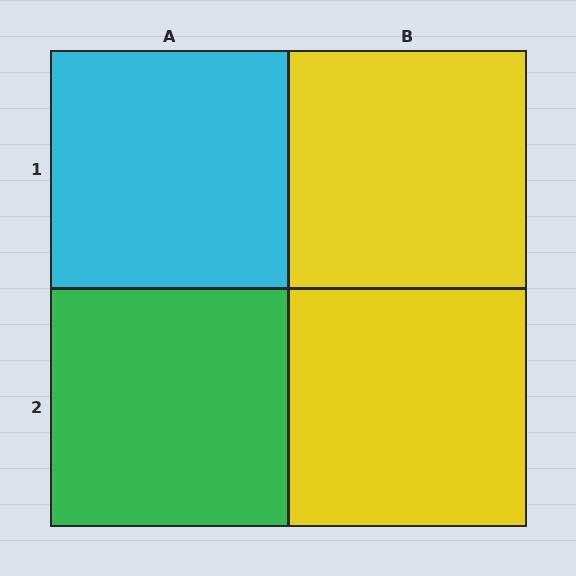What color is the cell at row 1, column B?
Yellow.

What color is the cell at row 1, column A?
Cyan.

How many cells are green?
1 cell is green.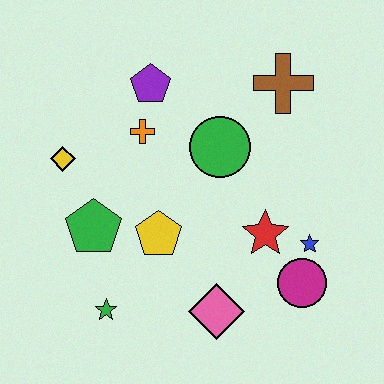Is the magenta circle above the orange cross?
No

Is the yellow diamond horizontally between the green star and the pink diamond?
No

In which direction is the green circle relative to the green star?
The green circle is above the green star.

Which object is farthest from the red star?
The yellow diamond is farthest from the red star.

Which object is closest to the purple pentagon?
The orange cross is closest to the purple pentagon.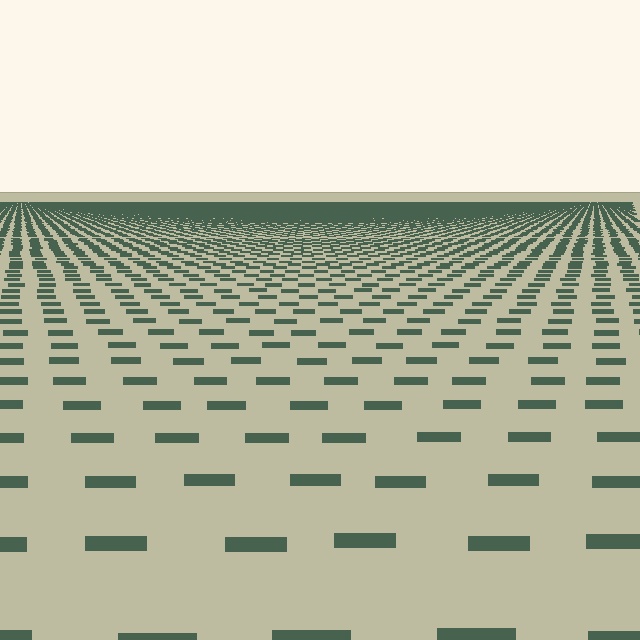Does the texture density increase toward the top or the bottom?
Density increases toward the top.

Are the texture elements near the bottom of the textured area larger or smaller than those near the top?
Larger. Near the bottom, elements are closer to the viewer and appear at a bigger on-screen size.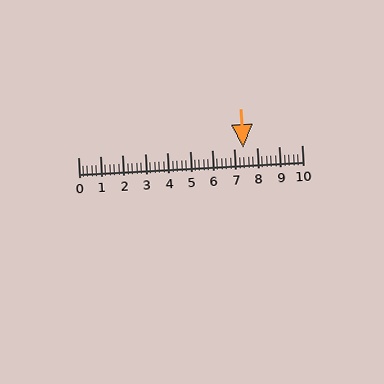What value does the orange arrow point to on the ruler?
The orange arrow points to approximately 7.4.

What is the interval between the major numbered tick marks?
The major tick marks are spaced 1 units apart.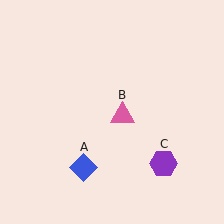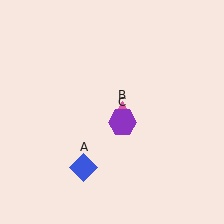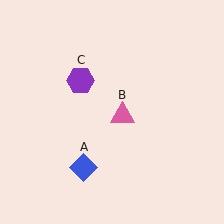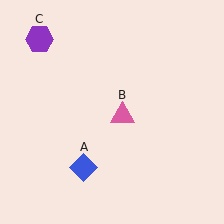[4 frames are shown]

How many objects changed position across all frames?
1 object changed position: purple hexagon (object C).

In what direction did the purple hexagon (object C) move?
The purple hexagon (object C) moved up and to the left.